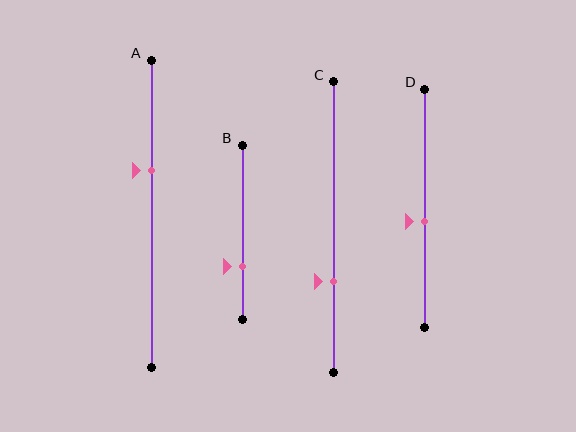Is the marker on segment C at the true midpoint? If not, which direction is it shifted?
No, the marker on segment C is shifted downward by about 19% of the segment length.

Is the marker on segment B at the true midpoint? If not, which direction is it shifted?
No, the marker on segment B is shifted downward by about 20% of the segment length.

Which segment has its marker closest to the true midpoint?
Segment D has its marker closest to the true midpoint.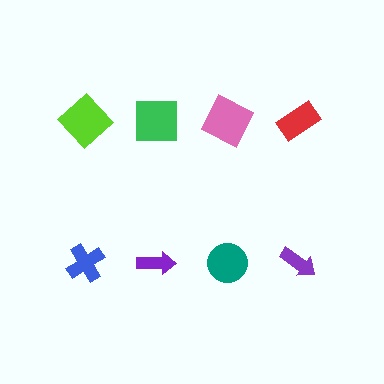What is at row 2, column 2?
A purple arrow.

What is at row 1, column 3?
A pink square.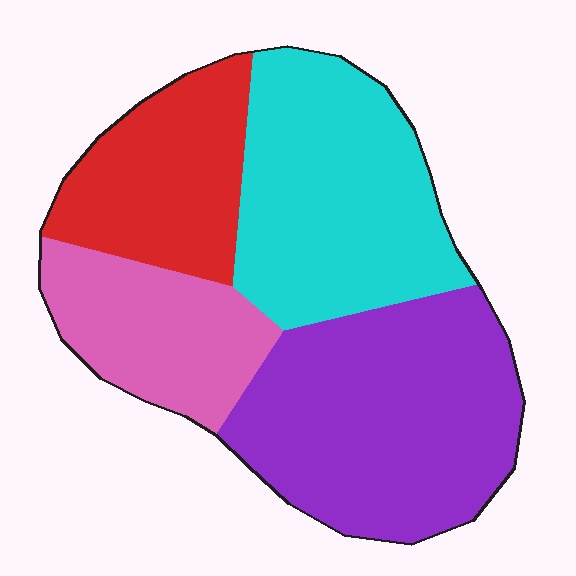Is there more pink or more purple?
Purple.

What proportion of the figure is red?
Red covers roughly 20% of the figure.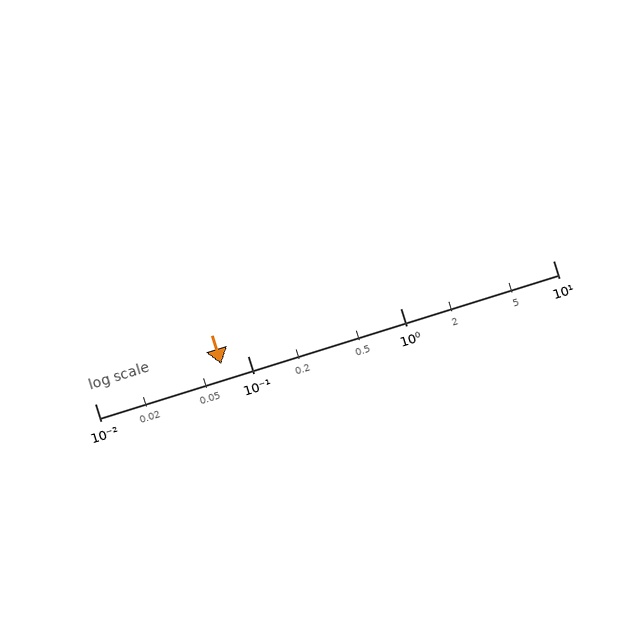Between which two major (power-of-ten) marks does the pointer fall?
The pointer is between 0.01 and 0.1.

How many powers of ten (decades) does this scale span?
The scale spans 3 decades, from 0.01 to 10.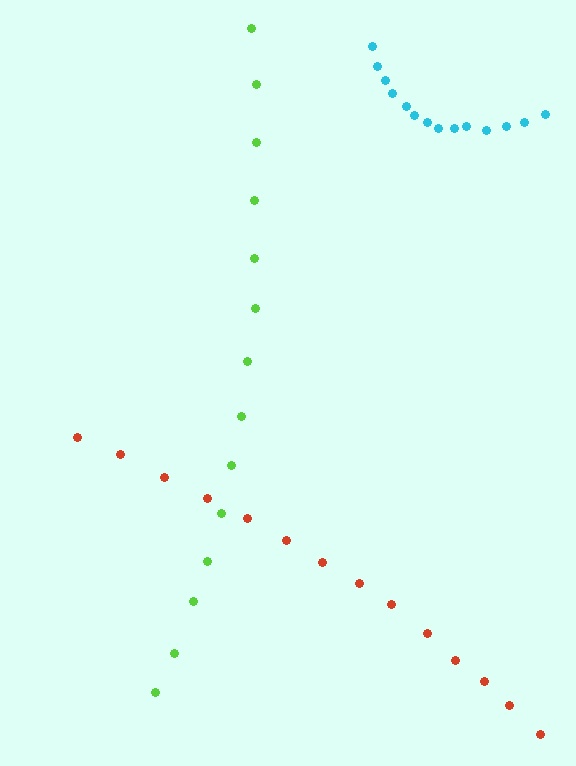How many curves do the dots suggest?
There are 3 distinct paths.